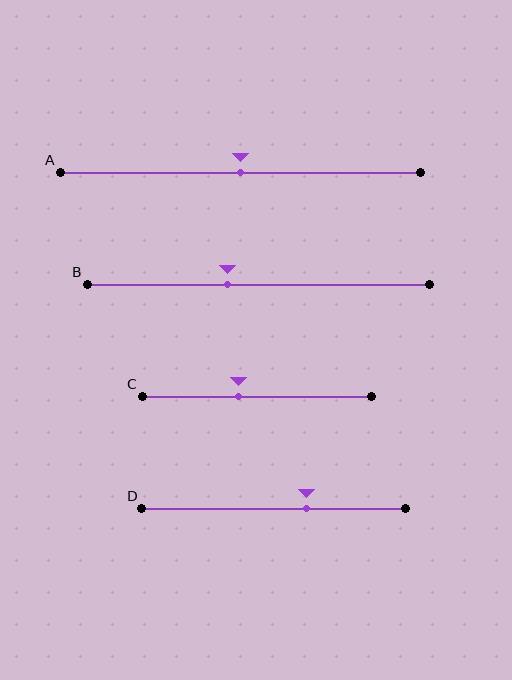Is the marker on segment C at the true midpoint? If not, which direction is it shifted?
No, the marker on segment C is shifted to the left by about 8% of the segment length.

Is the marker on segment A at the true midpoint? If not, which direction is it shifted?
Yes, the marker on segment A is at the true midpoint.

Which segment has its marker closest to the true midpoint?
Segment A has its marker closest to the true midpoint.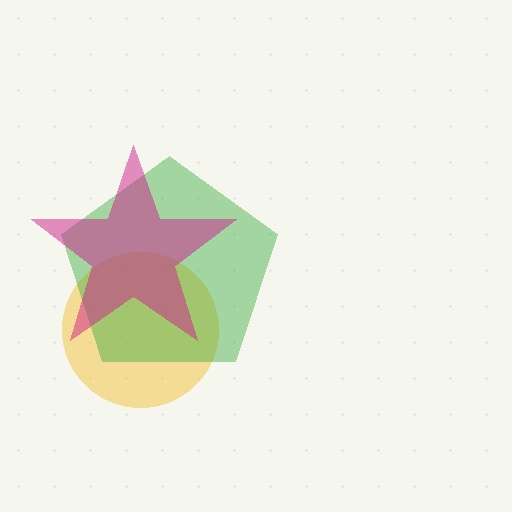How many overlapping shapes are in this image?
There are 3 overlapping shapes in the image.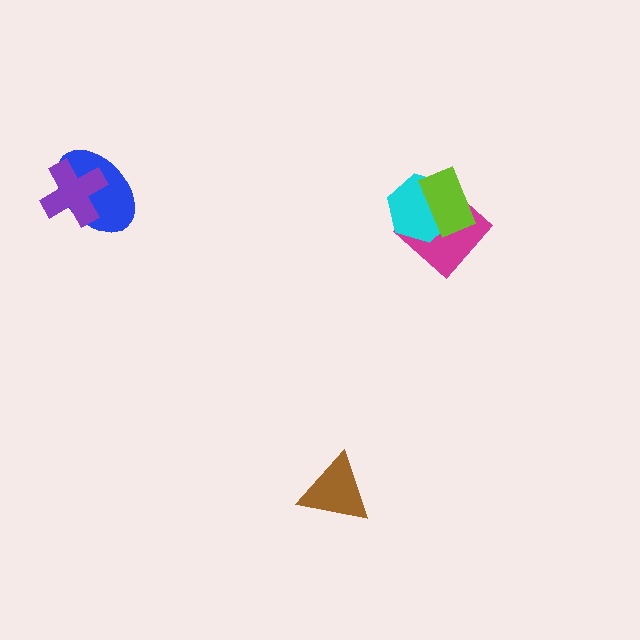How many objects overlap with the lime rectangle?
2 objects overlap with the lime rectangle.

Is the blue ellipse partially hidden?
Yes, it is partially covered by another shape.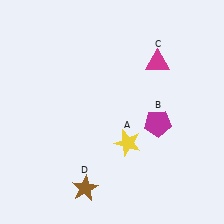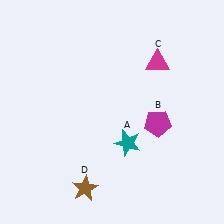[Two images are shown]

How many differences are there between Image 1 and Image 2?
There is 1 difference between the two images.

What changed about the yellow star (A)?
In Image 1, A is yellow. In Image 2, it changed to teal.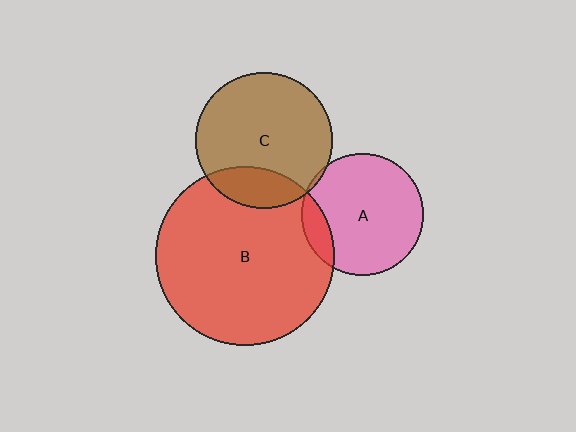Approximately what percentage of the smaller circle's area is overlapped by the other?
Approximately 5%.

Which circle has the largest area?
Circle B (red).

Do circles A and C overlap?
Yes.